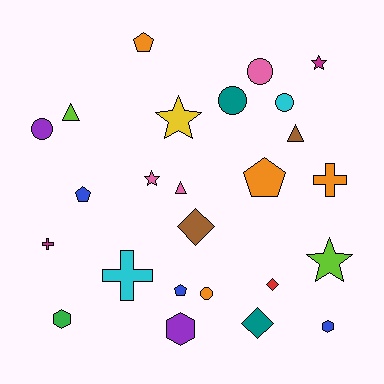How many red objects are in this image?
There is 1 red object.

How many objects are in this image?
There are 25 objects.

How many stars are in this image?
There are 4 stars.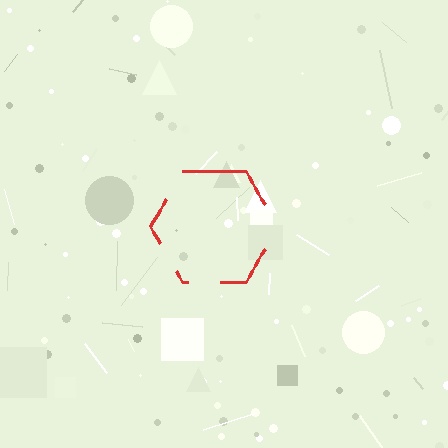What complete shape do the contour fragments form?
The contour fragments form a hexagon.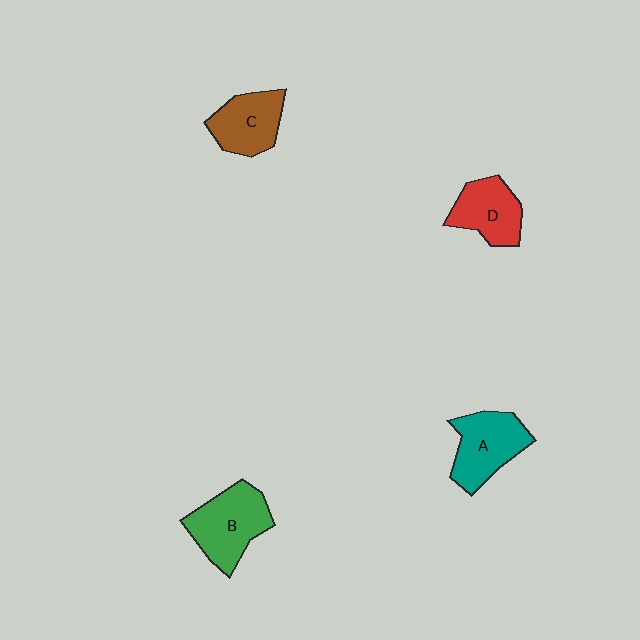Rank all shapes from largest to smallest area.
From largest to smallest: B (green), A (teal), C (brown), D (red).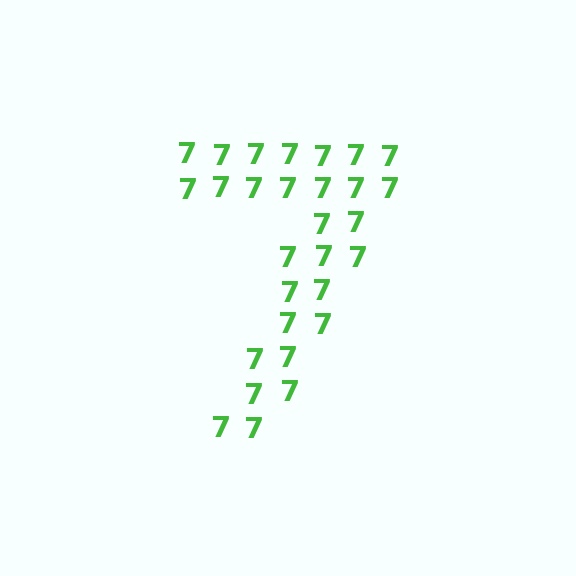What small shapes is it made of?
It is made of small digit 7's.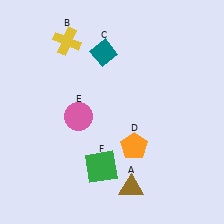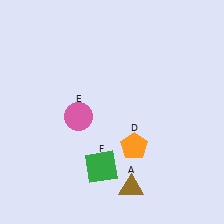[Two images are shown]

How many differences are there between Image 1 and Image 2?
There are 2 differences between the two images.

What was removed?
The yellow cross (B), the teal diamond (C) were removed in Image 2.